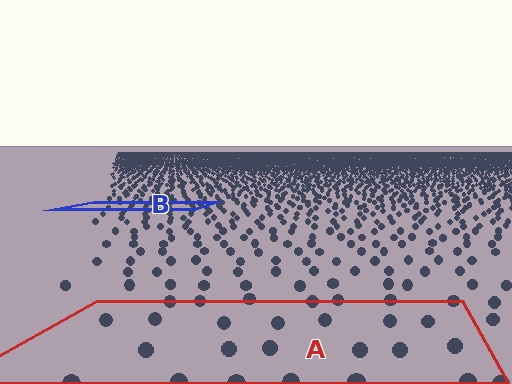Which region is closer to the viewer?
Region A is closer. The texture elements there are larger and more spread out.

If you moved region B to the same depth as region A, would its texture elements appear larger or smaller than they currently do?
They would appear larger. At a closer depth, the same texture elements are projected at a bigger on-screen size.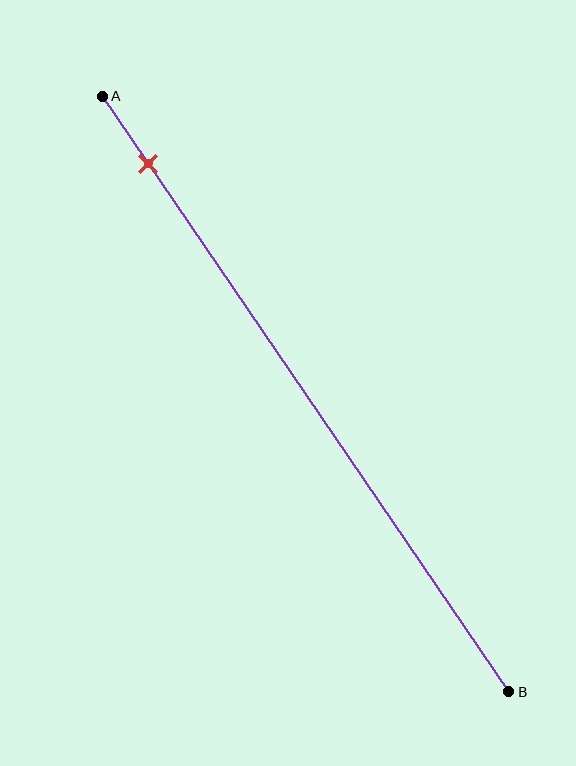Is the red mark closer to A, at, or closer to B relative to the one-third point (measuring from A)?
The red mark is closer to point A than the one-third point of segment AB.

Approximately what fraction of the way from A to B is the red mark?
The red mark is approximately 10% of the way from A to B.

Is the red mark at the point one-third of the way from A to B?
No, the mark is at about 10% from A, not at the 33% one-third point.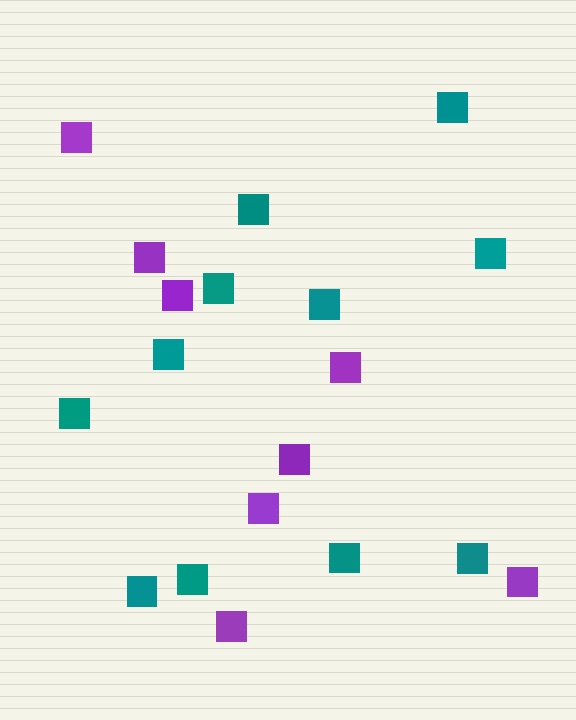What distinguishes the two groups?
There are 2 groups: one group of teal squares (11) and one group of purple squares (8).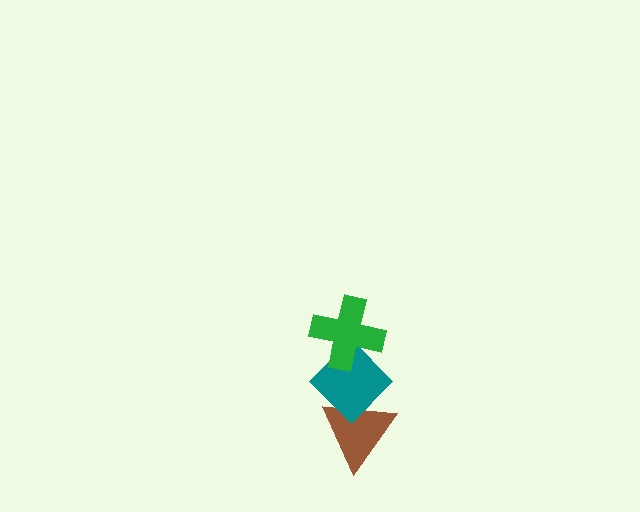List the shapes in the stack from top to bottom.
From top to bottom: the green cross, the teal diamond, the brown triangle.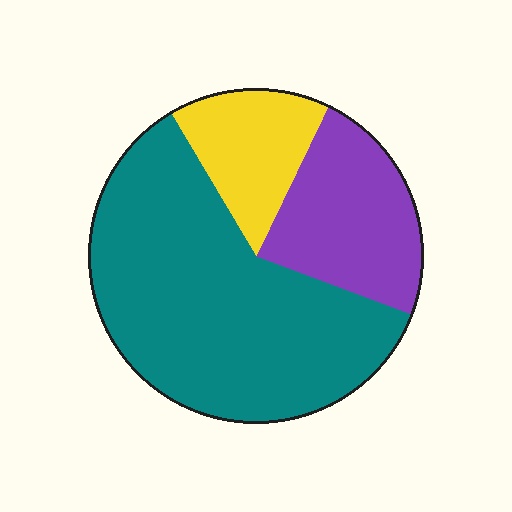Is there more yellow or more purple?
Purple.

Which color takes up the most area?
Teal, at roughly 60%.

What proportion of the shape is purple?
Purple takes up about one quarter (1/4) of the shape.